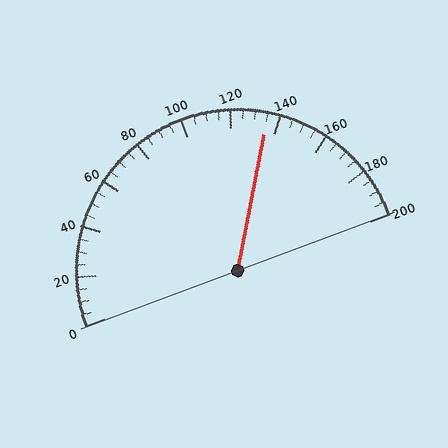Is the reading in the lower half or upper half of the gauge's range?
The reading is in the upper half of the range (0 to 200).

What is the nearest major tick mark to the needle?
The nearest major tick mark is 140.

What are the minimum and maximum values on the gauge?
The gauge ranges from 0 to 200.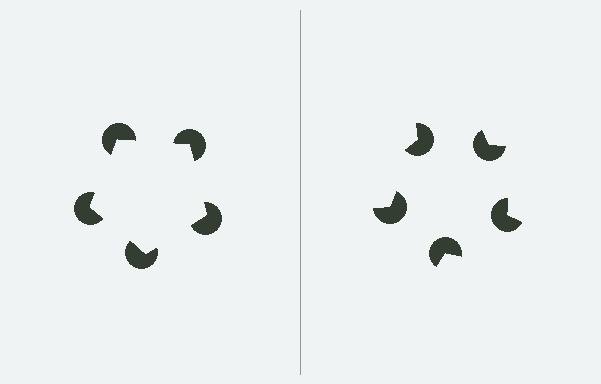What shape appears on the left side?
An illusory pentagon.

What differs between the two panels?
The pac-man discs are positioned identically on both sides; only the wedge orientations differ. On the left they align to a pentagon; on the right they are misaligned.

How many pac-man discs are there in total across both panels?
10 — 5 on each side.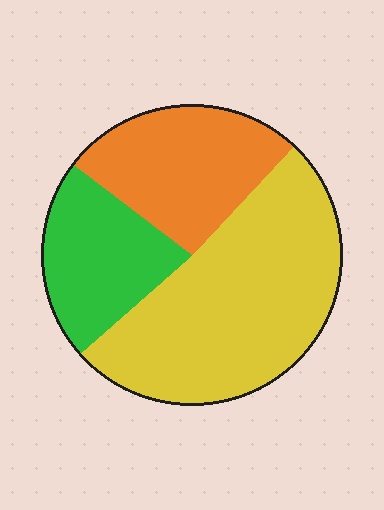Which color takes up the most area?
Yellow, at roughly 50%.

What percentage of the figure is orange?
Orange covers 27% of the figure.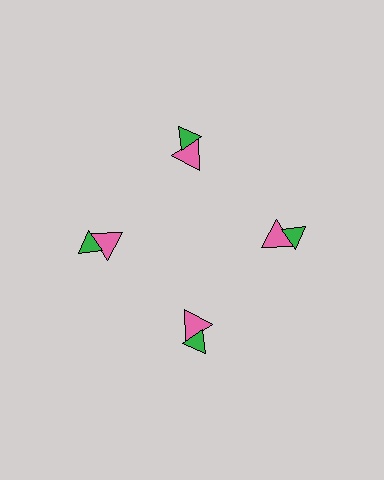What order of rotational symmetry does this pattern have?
This pattern has 4-fold rotational symmetry.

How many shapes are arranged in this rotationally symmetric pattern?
There are 8 shapes, arranged in 4 groups of 2.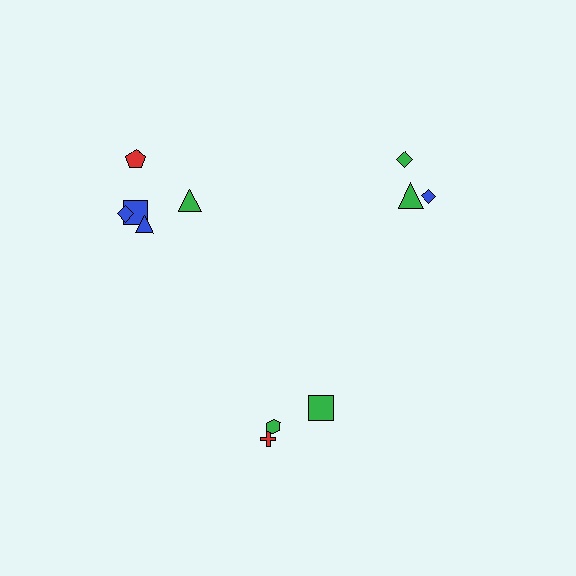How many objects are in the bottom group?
There are 3 objects.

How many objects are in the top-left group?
There are 5 objects.